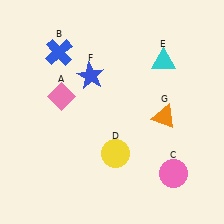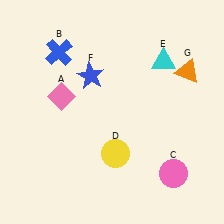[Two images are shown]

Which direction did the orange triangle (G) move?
The orange triangle (G) moved up.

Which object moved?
The orange triangle (G) moved up.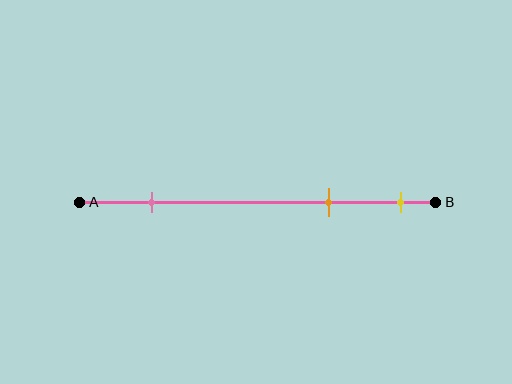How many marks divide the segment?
There are 3 marks dividing the segment.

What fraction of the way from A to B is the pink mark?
The pink mark is approximately 20% (0.2) of the way from A to B.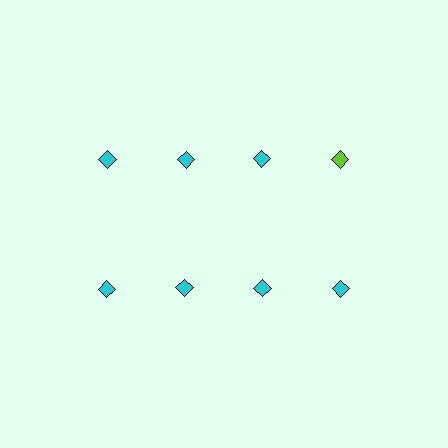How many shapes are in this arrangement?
There are 8 shapes arranged in a grid pattern.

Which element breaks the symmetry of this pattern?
The lime diamond in the top row, second from right column breaks the symmetry. All other shapes are cyan diamonds.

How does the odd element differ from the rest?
It has a different color: lime instead of cyan.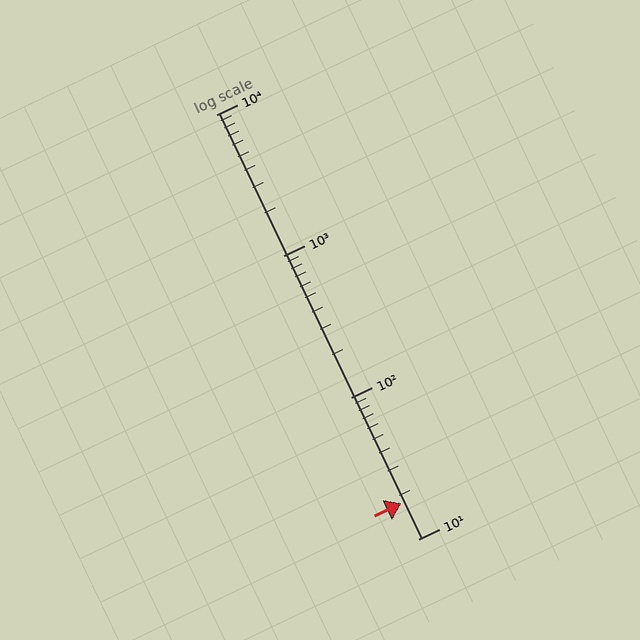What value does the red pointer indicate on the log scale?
The pointer indicates approximately 18.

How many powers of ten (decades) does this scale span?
The scale spans 3 decades, from 10 to 10000.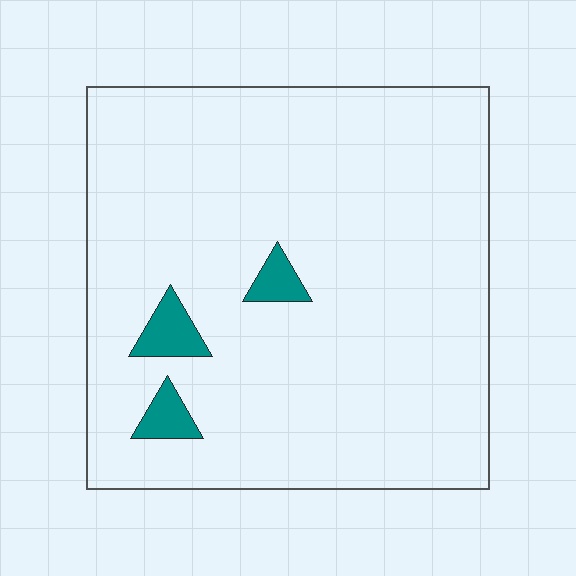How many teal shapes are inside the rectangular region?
3.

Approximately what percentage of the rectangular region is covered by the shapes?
Approximately 5%.